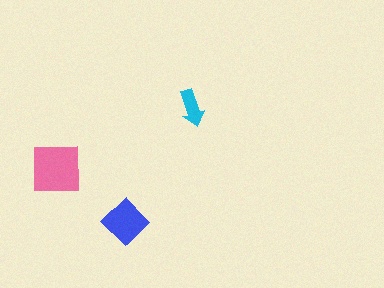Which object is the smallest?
The cyan arrow.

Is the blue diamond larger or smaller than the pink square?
Smaller.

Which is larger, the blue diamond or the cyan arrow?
The blue diamond.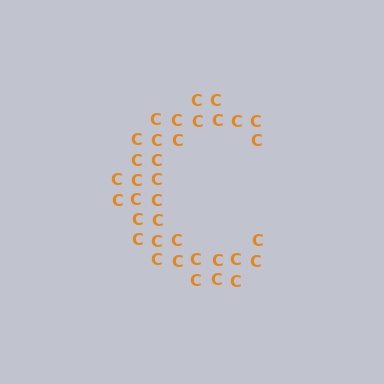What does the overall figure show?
The overall figure shows the letter C.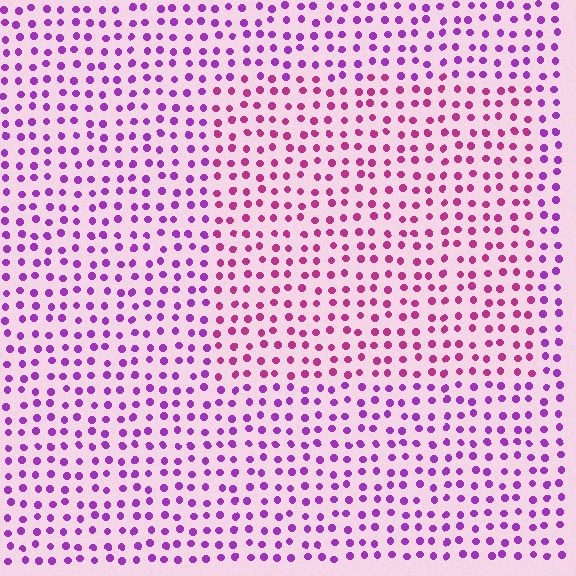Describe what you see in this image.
The image is filled with small purple elements in a uniform arrangement. A rectangle-shaped region is visible where the elements are tinted to a slightly different hue, forming a subtle color boundary.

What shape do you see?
I see a rectangle.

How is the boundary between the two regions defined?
The boundary is defined purely by a slight shift in hue (about 34 degrees). Spacing, size, and orientation are identical on both sides.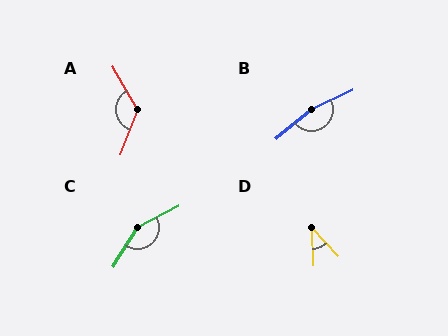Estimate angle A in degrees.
Approximately 130 degrees.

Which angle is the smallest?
D, at approximately 41 degrees.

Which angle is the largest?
B, at approximately 165 degrees.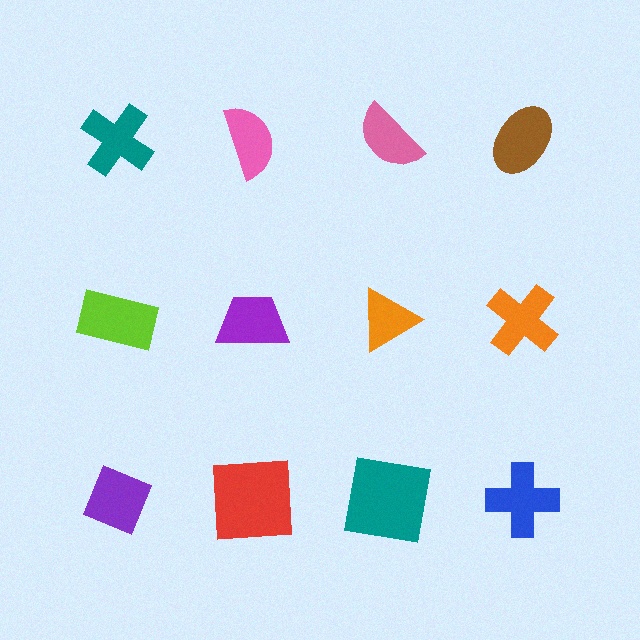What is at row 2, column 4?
An orange cross.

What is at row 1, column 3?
A pink semicircle.